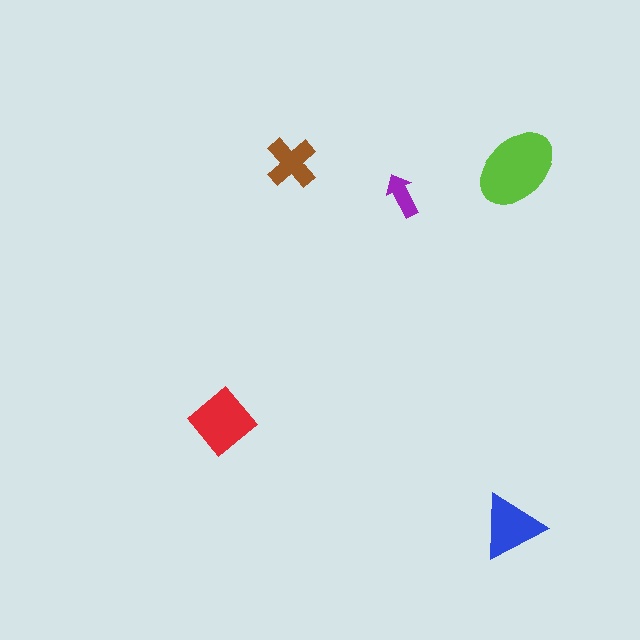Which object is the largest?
The lime ellipse.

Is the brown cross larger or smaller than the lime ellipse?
Smaller.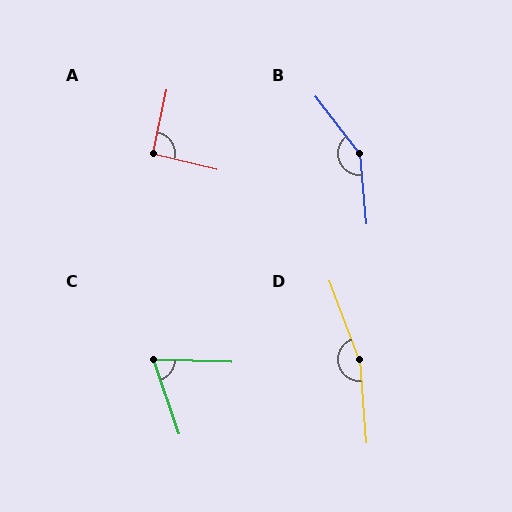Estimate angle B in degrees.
Approximately 147 degrees.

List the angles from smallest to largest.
C (69°), A (92°), B (147°), D (164°).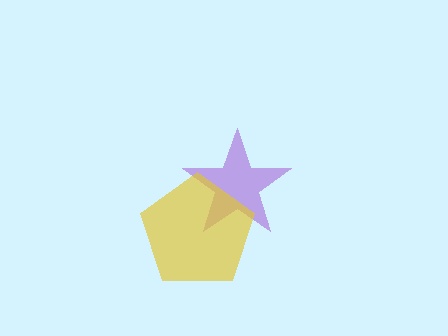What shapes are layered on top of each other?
The layered shapes are: a purple star, a yellow pentagon.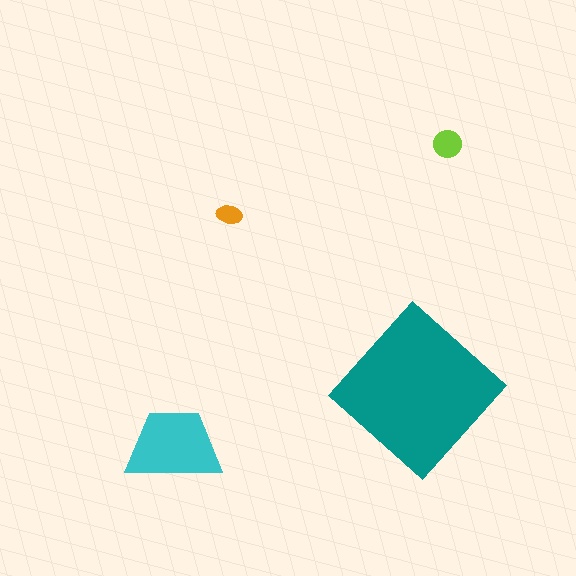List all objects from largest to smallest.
The teal diamond, the cyan trapezoid, the lime circle, the orange ellipse.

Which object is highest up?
The lime circle is topmost.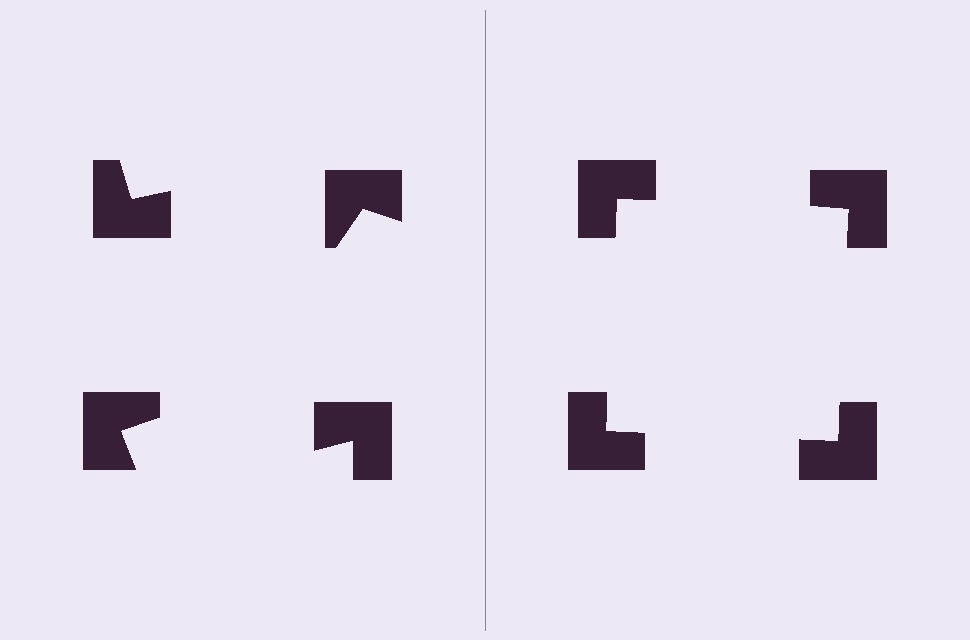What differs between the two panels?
The notched squares are positioned identically on both sides; only the wedge orientations differ. On the right they align to a square; on the left they are misaligned.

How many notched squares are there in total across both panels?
8 — 4 on each side.